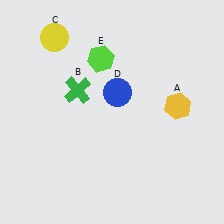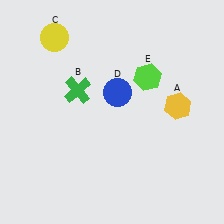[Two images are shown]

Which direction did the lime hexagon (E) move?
The lime hexagon (E) moved right.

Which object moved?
The lime hexagon (E) moved right.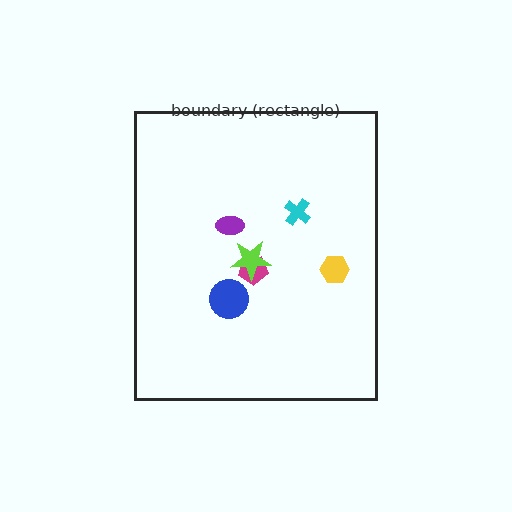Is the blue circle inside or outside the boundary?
Inside.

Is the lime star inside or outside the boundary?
Inside.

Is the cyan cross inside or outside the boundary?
Inside.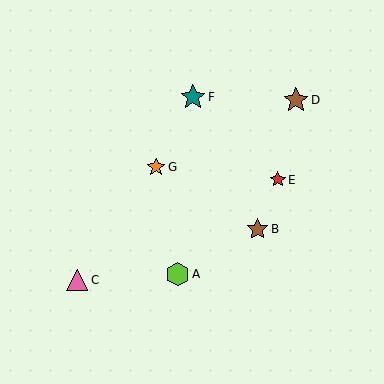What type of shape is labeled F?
Shape F is a teal star.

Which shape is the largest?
The brown star (labeled D) is the largest.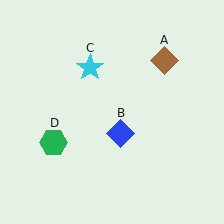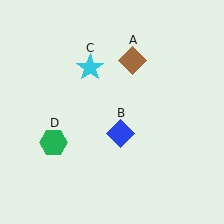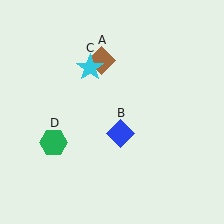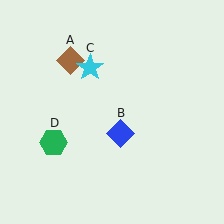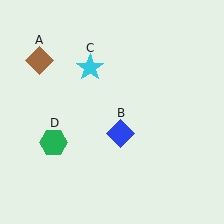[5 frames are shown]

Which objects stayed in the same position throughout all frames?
Blue diamond (object B) and cyan star (object C) and green hexagon (object D) remained stationary.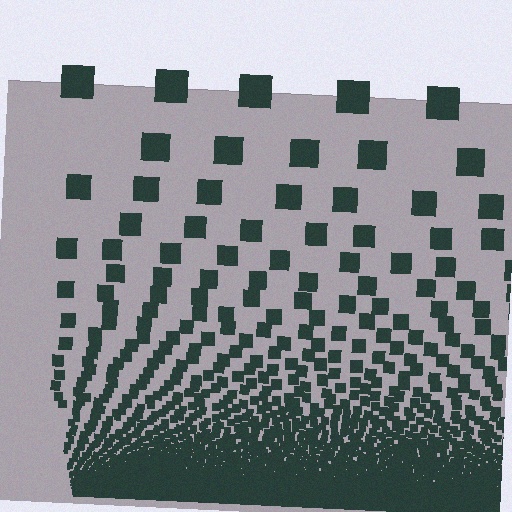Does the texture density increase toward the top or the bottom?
Density increases toward the bottom.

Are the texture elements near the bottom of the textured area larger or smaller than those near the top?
Smaller. The gradient is inverted — elements near the bottom are smaller and denser.